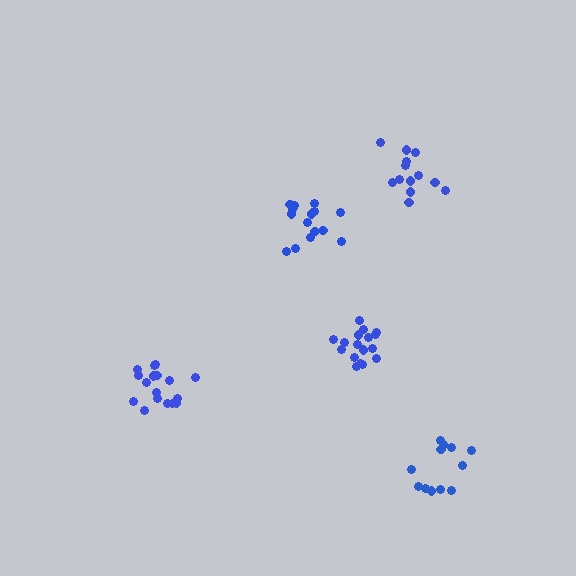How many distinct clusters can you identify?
There are 5 distinct clusters.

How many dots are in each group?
Group 1: 17 dots, Group 2: 17 dots, Group 3: 13 dots, Group 4: 15 dots, Group 5: 12 dots (74 total).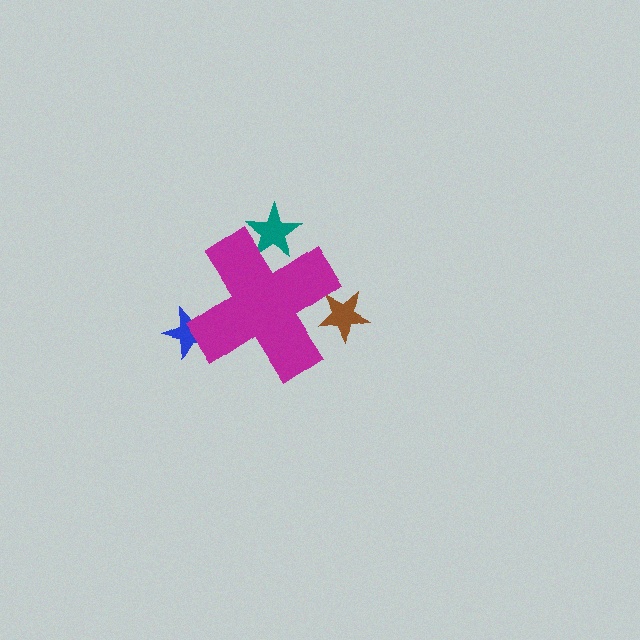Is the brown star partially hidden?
Yes, the brown star is partially hidden behind the magenta cross.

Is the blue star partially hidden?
Yes, the blue star is partially hidden behind the magenta cross.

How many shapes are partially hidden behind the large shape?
3 shapes are partially hidden.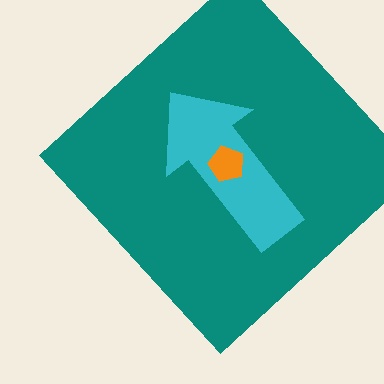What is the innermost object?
The orange pentagon.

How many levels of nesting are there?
3.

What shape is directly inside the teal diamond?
The cyan arrow.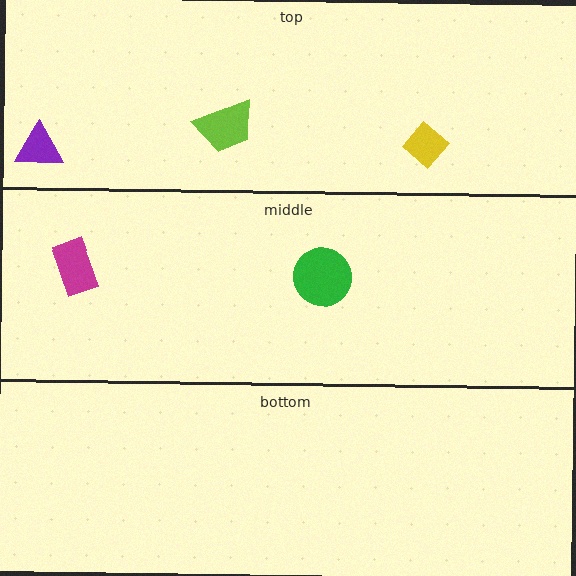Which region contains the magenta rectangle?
The middle region.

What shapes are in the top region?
The purple triangle, the yellow diamond, the lime trapezoid.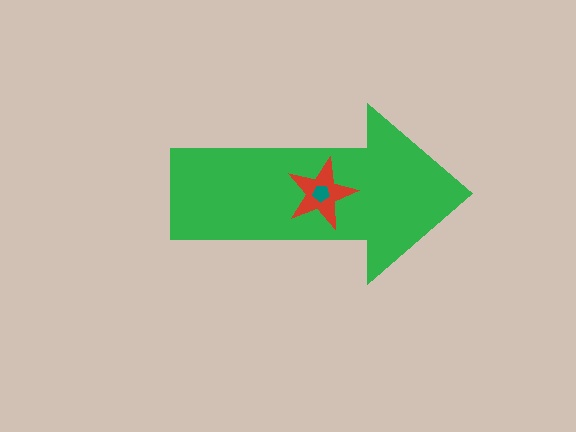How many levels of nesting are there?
3.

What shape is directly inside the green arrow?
The red star.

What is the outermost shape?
The green arrow.